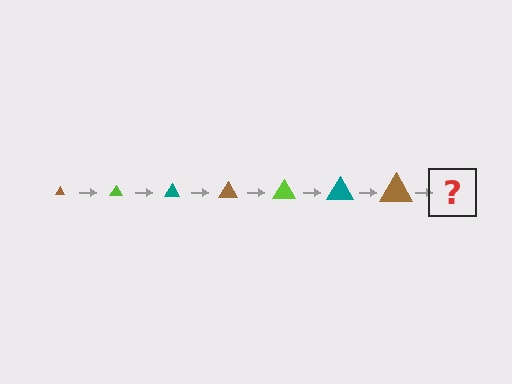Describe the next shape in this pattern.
It should be a lime triangle, larger than the previous one.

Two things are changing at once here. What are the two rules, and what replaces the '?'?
The two rules are that the triangle grows larger each step and the color cycles through brown, lime, and teal. The '?' should be a lime triangle, larger than the previous one.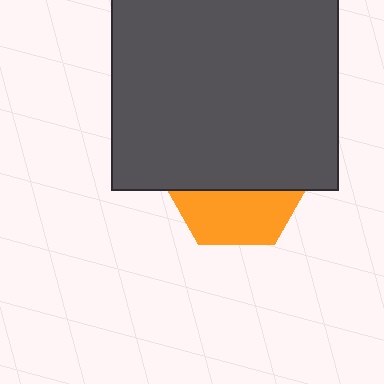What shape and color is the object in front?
The object in front is a dark gray square.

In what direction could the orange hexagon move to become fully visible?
The orange hexagon could move down. That would shift it out from behind the dark gray square entirely.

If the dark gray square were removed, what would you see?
You would see the complete orange hexagon.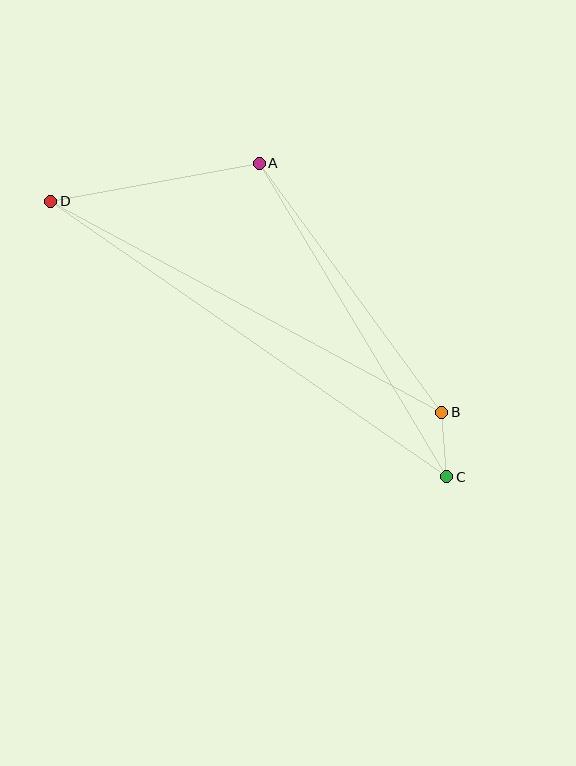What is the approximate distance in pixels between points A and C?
The distance between A and C is approximately 365 pixels.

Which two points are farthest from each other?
Points C and D are farthest from each other.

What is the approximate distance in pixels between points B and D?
The distance between B and D is approximately 444 pixels.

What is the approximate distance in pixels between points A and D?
The distance between A and D is approximately 212 pixels.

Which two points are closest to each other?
Points B and C are closest to each other.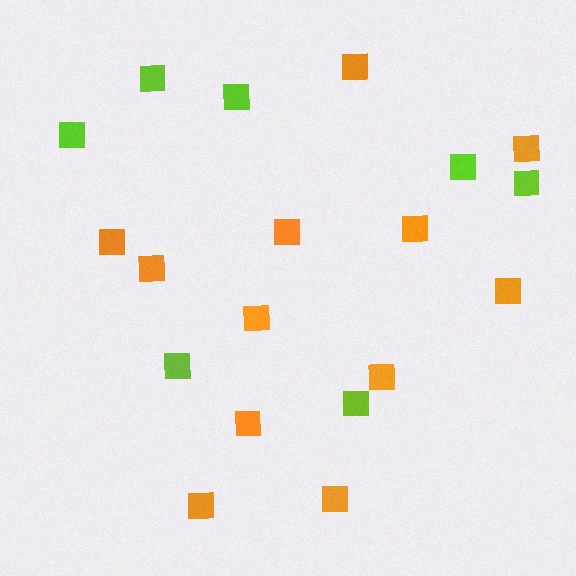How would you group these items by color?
There are 2 groups: one group of orange squares (12) and one group of lime squares (7).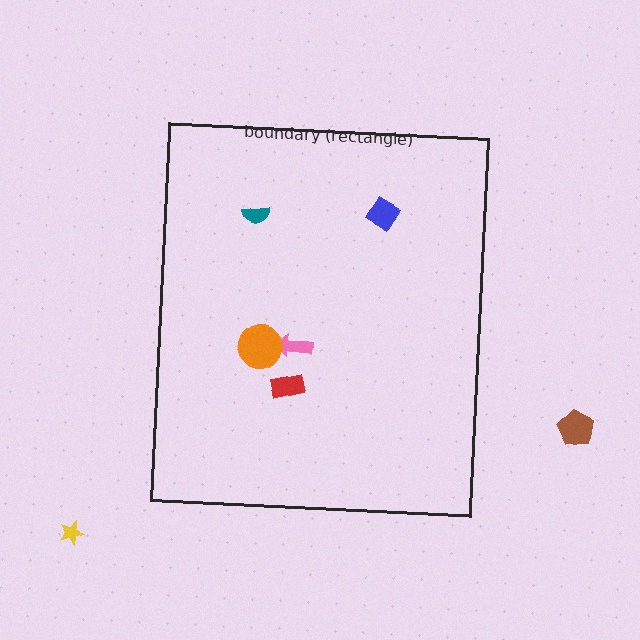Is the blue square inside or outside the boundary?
Inside.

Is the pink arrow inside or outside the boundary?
Inside.